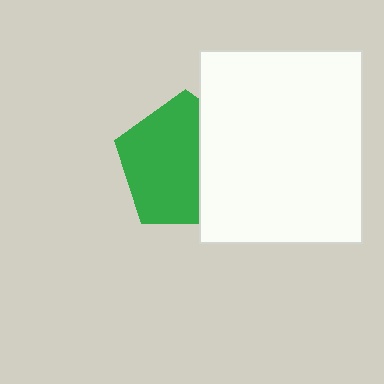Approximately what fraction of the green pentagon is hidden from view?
Roughly 36% of the green pentagon is hidden behind the white rectangle.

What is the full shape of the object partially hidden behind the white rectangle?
The partially hidden object is a green pentagon.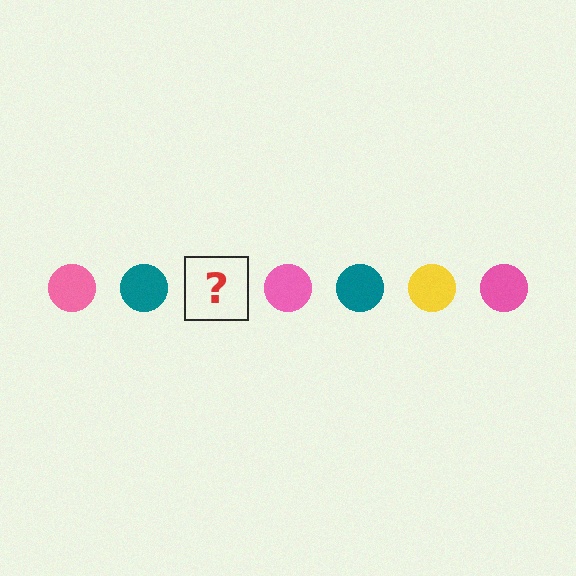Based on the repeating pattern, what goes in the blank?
The blank should be a yellow circle.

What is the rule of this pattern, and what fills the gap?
The rule is that the pattern cycles through pink, teal, yellow circles. The gap should be filled with a yellow circle.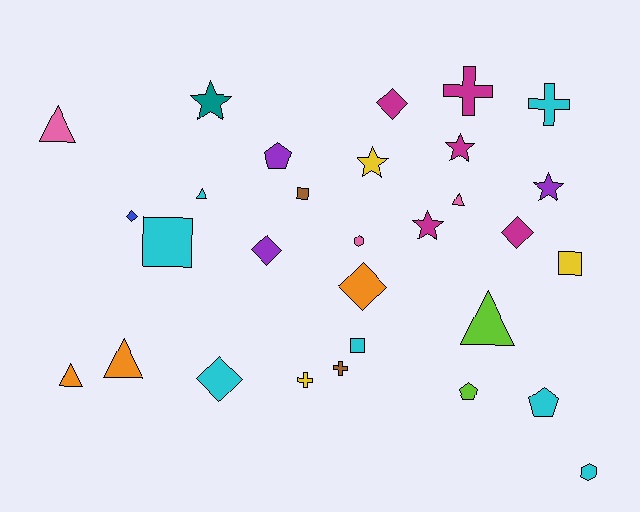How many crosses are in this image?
There are 4 crosses.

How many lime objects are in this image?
There are 2 lime objects.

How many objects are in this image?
There are 30 objects.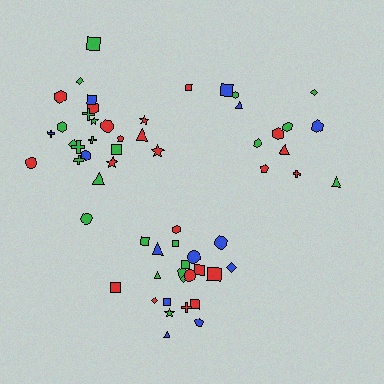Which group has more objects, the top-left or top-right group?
The top-left group.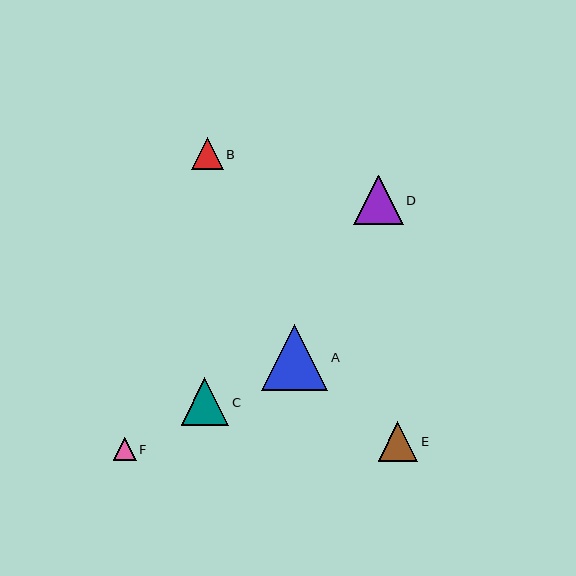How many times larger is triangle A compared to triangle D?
Triangle A is approximately 1.3 times the size of triangle D.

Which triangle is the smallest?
Triangle F is the smallest with a size of approximately 23 pixels.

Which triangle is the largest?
Triangle A is the largest with a size of approximately 66 pixels.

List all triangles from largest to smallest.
From largest to smallest: A, D, C, E, B, F.